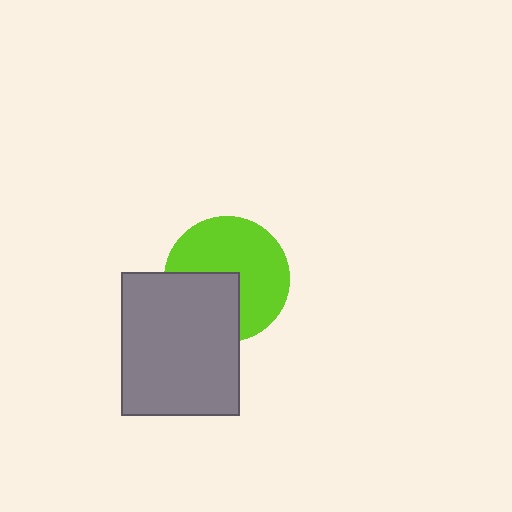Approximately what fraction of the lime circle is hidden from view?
Roughly 36% of the lime circle is hidden behind the gray rectangle.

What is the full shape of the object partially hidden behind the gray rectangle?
The partially hidden object is a lime circle.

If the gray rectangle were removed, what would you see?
You would see the complete lime circle.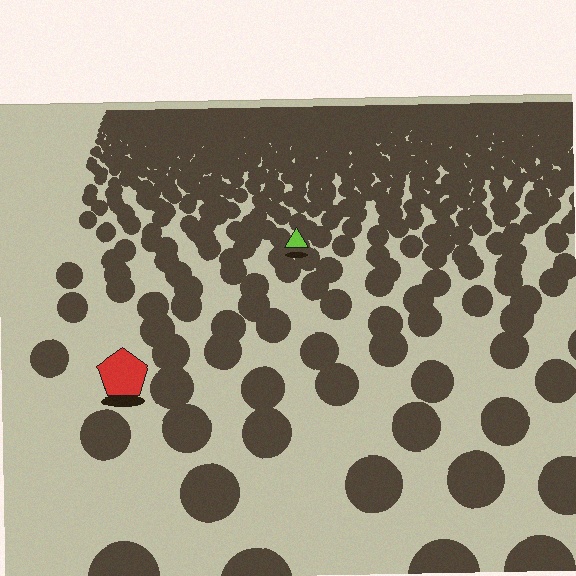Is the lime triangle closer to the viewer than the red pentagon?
No. The red pentagon is closer — you can tell from the texture gradient: the ground texture is coarser near it.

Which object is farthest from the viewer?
The lime triangle is farthest from the viewer. It appears smaller and the ground texture around it is denser.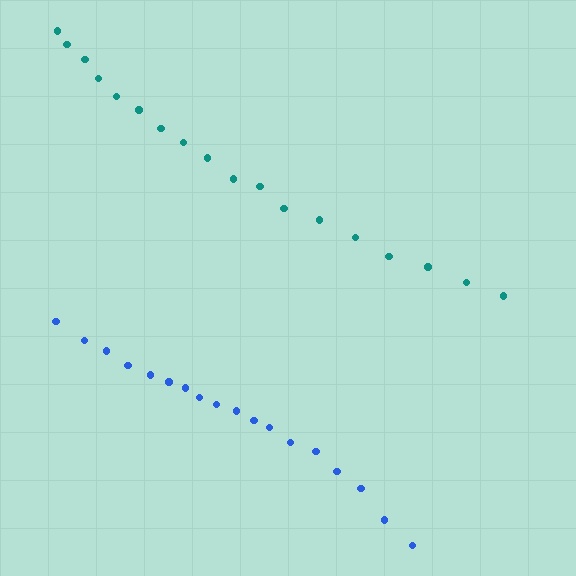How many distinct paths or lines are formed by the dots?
There are 2 distinct paths.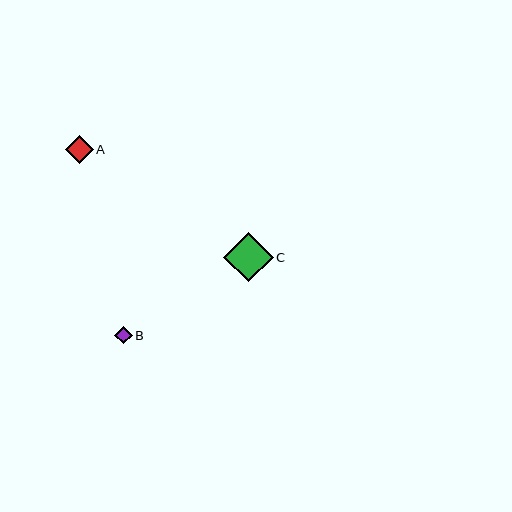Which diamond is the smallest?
Diamond B is the smallest with a size of approximately 18 pixels.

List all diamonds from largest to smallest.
From largest to smallest: C, A, B.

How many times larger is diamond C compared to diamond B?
Diamond C is approximately 2.8 times the size of diamond B.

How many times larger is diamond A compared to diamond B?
Diamond A is approximately 1.6 times the size of diamond B.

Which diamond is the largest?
Diamond C is the largest with a size of approximately 50 pixels.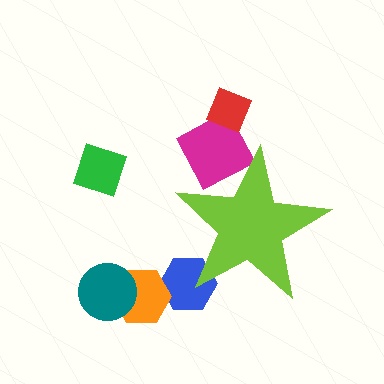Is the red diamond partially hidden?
No, the red diamond is fully visible.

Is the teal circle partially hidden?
No, the teal circle is fully visible.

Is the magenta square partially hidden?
Yes, the magenta square is partially hidden behind the lime star.